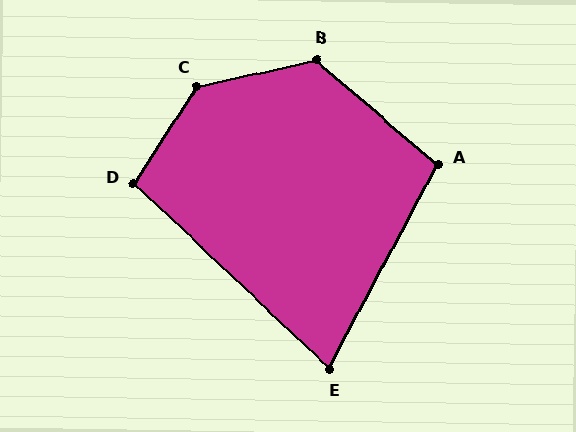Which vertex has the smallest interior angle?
E, at approximately 74 degrees.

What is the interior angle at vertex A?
Approximately 103 degrees (obtuse).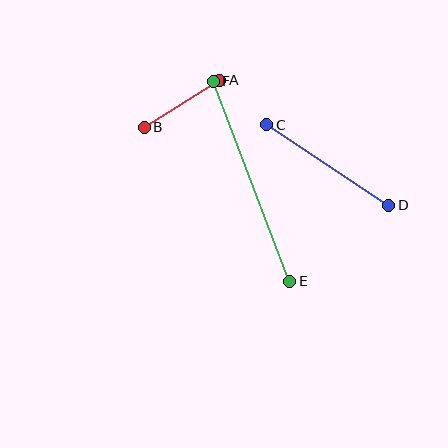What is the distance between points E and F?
The distance is approximately 214 pixels.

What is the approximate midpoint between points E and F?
The midpoint is at approximately (251, 181) pixels.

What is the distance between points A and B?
The distance is approximately 89 pixels.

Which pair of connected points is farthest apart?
Points E and F are farthest apart.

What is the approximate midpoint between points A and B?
The midpoint is at approximately (182, 104) pixels.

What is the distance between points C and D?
The distance is approximately 146 pixels.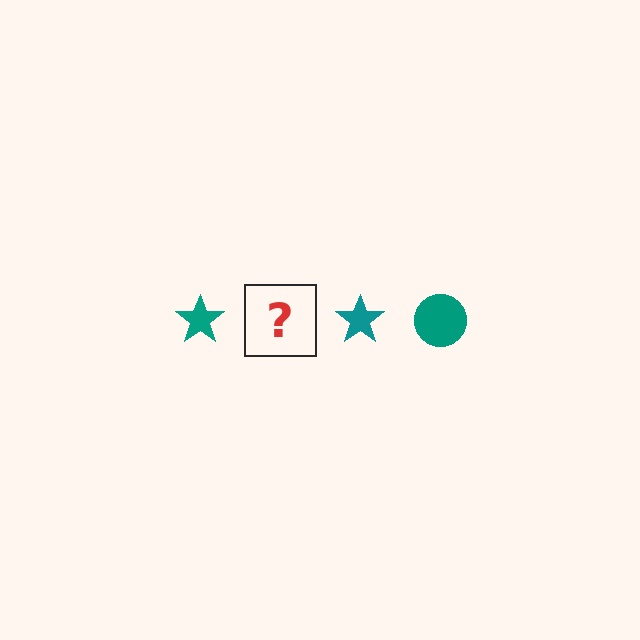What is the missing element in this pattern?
The missing element is a teal circle.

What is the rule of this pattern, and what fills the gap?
The rule is that the pattern cycles through star, circle shapes in teal. The gap should be filled with a teal circle.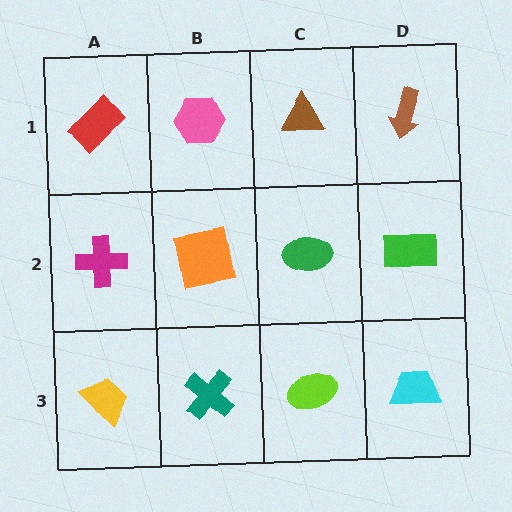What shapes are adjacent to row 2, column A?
A red rectangle (row 1, column A), a yellow trapezoid (row 3, column A), an orange square (row 2, column B).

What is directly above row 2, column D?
A brown arrow.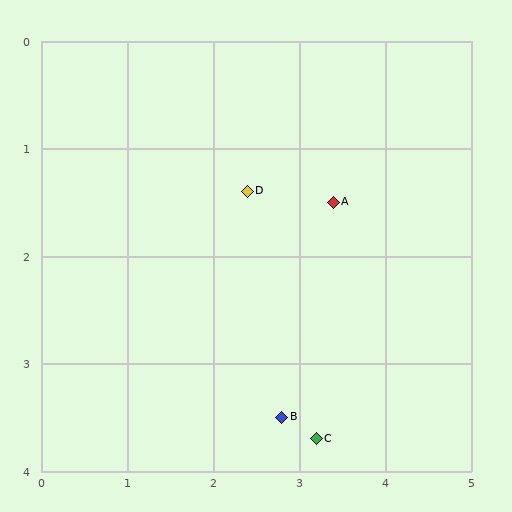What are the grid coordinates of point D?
Point D is at approximately (2.4, 1.4).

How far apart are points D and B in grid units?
Points D and B are about 2.1 grid units apart.